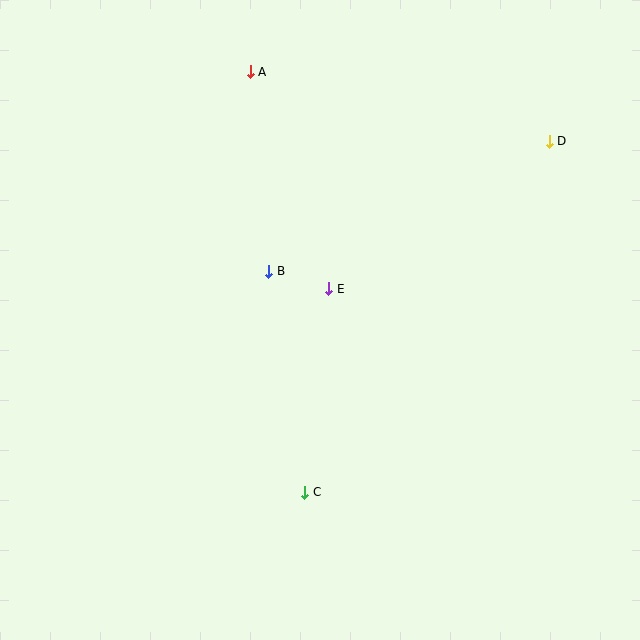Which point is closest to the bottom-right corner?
Point C is closest to the bottom-right corner.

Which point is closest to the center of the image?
Point E at (329, 289) is closest to the center.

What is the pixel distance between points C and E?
The distance between C and E is 205 pixels.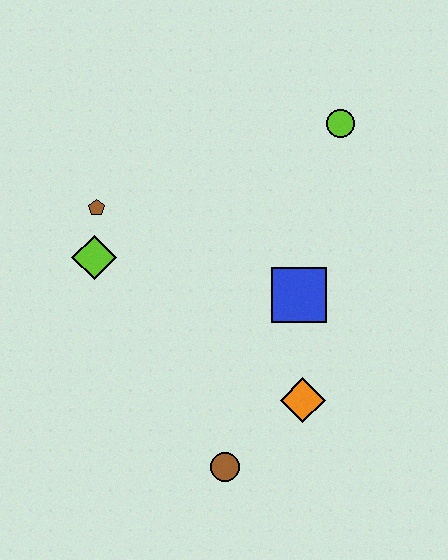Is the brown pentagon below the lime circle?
Yes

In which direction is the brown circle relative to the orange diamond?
The brown circle is to the left of the orange diamond.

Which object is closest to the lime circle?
The blue square is closest to the lime circle.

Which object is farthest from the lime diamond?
The lime circle is farthest from the lime diamond.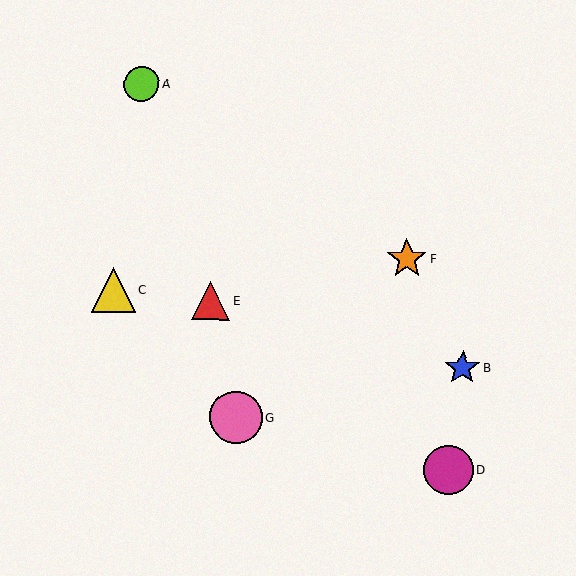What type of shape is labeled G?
Shape G is a pink circle.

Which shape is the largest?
The pink circle (labeled G) is the largest.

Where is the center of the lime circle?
The center of the lime circle is at (142, 84).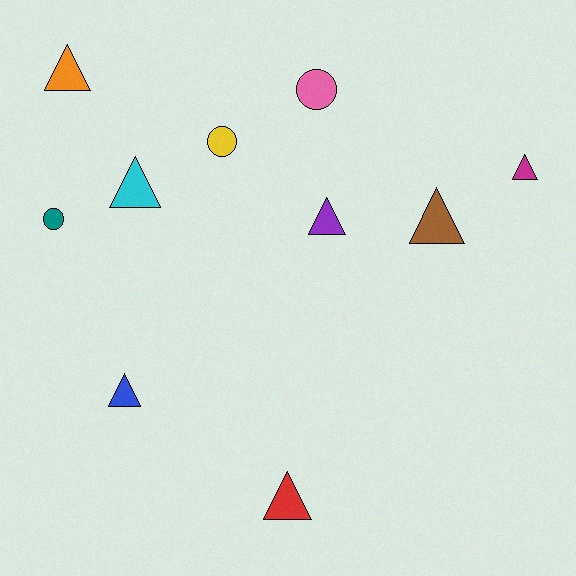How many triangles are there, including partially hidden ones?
There are 7 triangles.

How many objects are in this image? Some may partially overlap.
There are 10 objects.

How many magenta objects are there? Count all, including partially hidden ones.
There is 1 magenta object.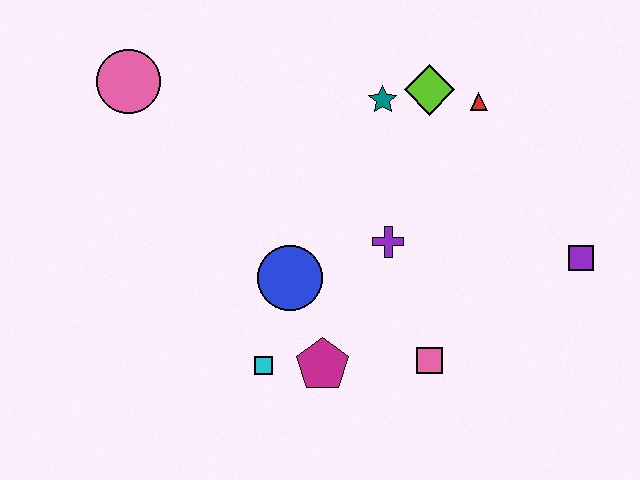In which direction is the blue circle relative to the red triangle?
The blue circle is to the left of the red triangle.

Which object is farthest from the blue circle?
The purple square is farthest from the blue circle.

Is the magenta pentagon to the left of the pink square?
Yes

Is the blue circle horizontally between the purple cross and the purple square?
No